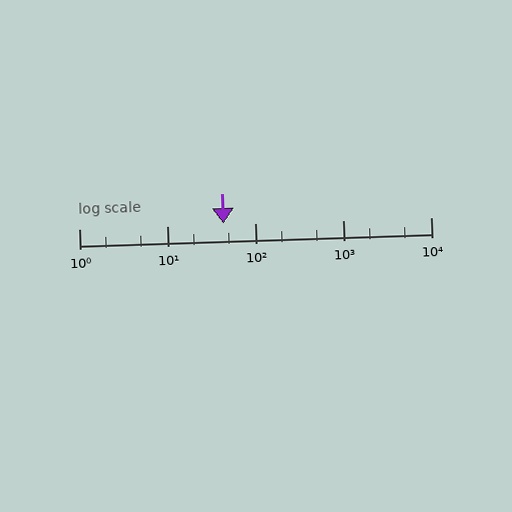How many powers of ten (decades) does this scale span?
The scale spans 4 decades, from 1 to 10000.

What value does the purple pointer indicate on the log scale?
The pointer indicates approximately 44.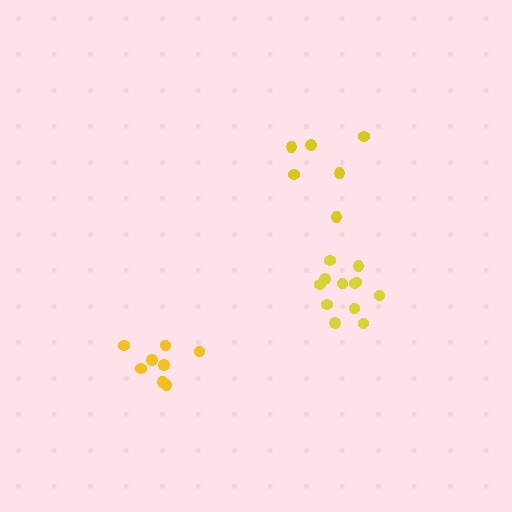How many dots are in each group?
Group 1: 8 dots, Group 2: 12 dots, Group 3: 6 dots (26 total).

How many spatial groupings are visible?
There are 3 spatial groupings.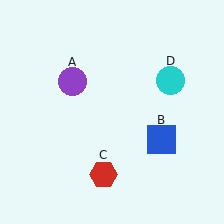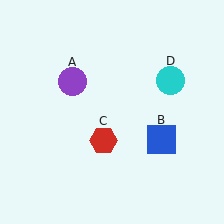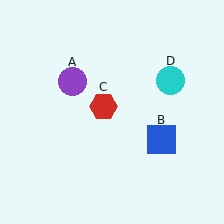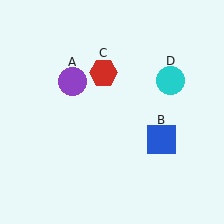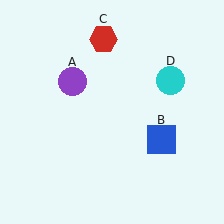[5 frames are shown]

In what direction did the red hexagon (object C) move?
The red hexagon (object C) moved up.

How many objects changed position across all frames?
1 object changed position: red hexagon (object C).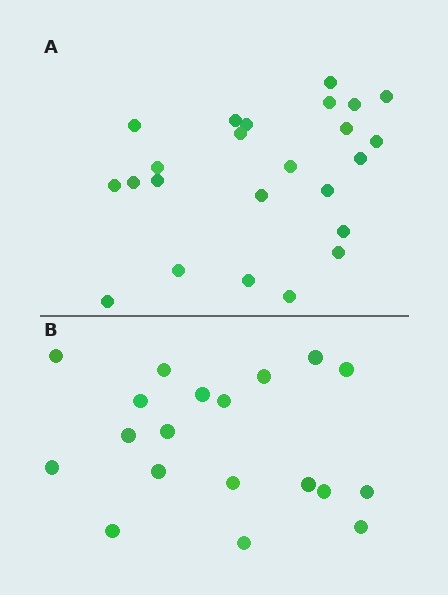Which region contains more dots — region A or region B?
Region A (the top region) has more dots.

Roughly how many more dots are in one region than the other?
Region A has about 5 more dots than region B.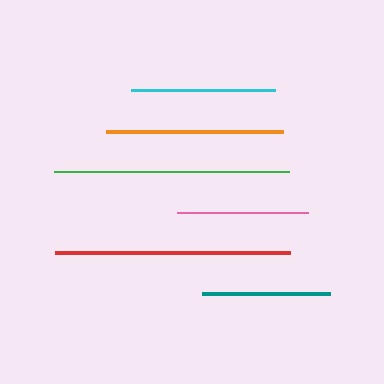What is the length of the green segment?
The green segment is approximately 235 pixels long.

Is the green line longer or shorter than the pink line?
The green line is longer than the pink line.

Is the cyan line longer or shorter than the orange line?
The orange line is longer than the cyan line.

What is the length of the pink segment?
The pink segment is approximately 131 pixels long.